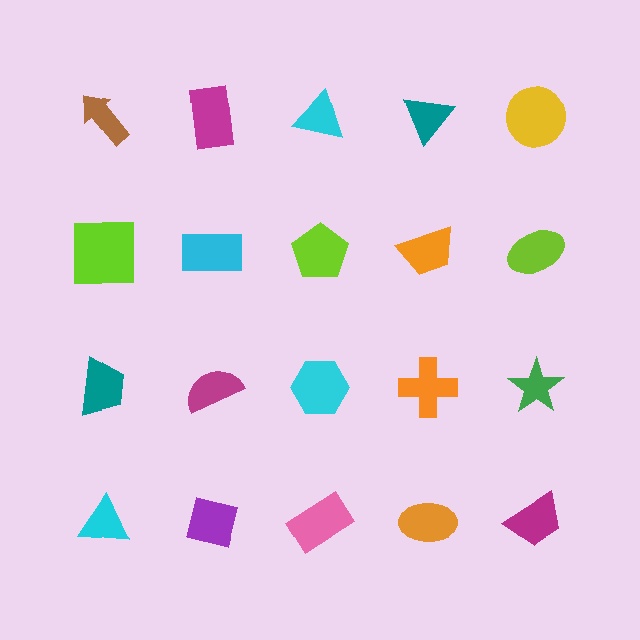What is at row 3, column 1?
A teal trapezoid.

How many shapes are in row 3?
5 shapes.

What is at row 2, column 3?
A lime pentagon.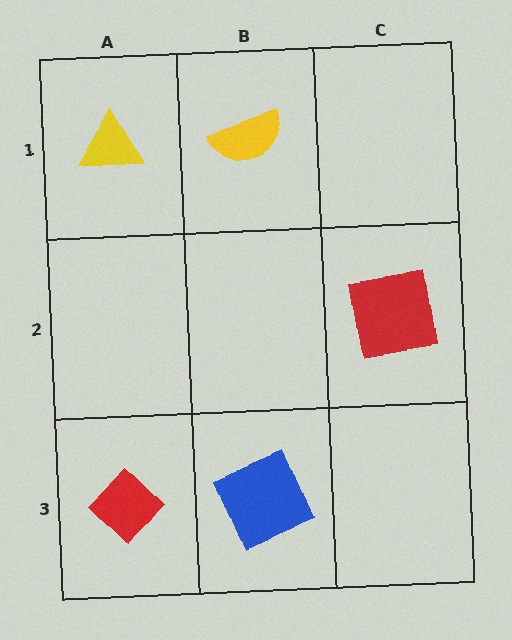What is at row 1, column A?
A yellow triangle.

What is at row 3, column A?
A red diamond.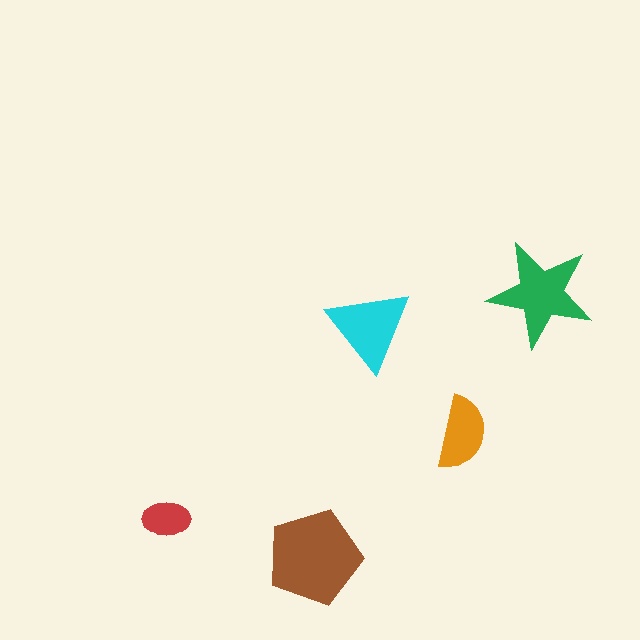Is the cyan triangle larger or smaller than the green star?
Smaller.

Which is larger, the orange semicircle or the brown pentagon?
The brown pentagon.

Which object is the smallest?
The red ellipse.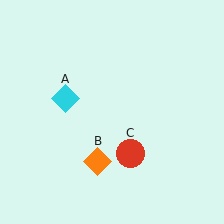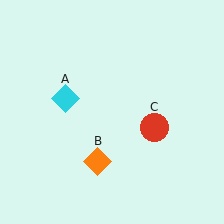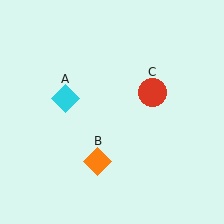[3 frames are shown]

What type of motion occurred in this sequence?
The red circle (object C) rotated counterclockwise around the center of the scene.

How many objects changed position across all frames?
1 object changed position: red circle (object C).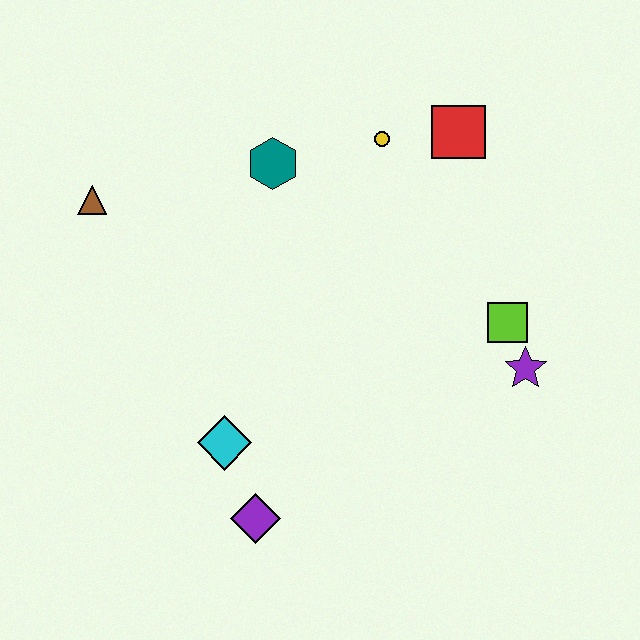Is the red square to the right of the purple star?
No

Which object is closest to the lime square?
The purple star is closest to the lime square.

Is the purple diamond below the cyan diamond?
Yes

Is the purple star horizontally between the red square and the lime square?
No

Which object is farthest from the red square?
The purple diamond is farthest from the red square.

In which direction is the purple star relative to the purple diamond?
The purple star is to the right of the purple diamond.